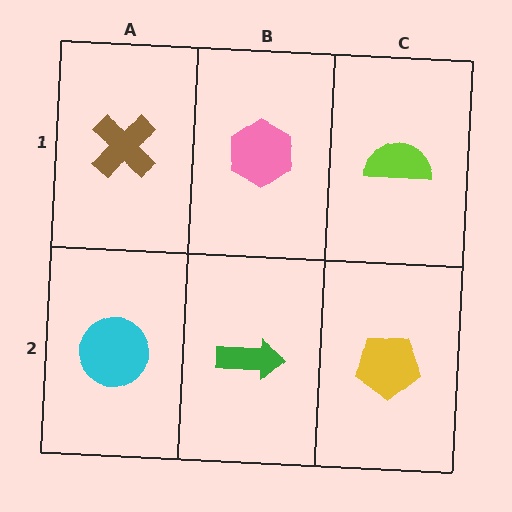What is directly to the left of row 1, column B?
A brown cross.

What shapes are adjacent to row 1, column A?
A cyan circle (row 2, column A), a pink hexagon (row 1, column B).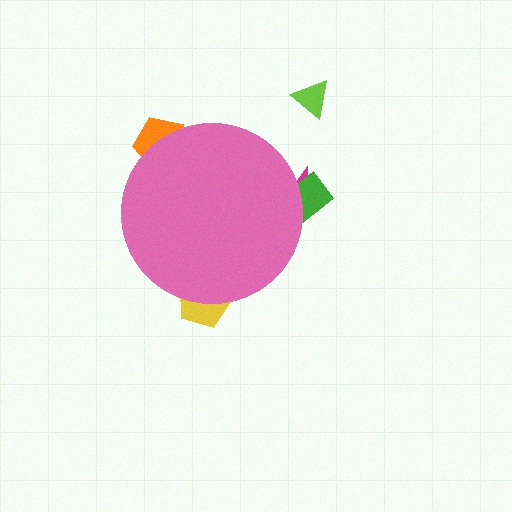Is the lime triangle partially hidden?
No, the lime triangle is fully visible.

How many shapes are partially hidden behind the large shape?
4 shapes are partially hidden.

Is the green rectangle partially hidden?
Yes, the green rectangle is partially hidden behind the pink circle.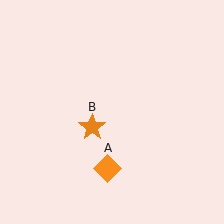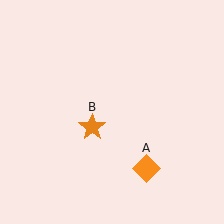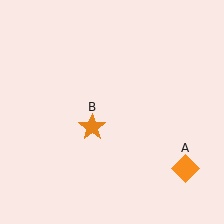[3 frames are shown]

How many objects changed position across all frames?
1 object changed position: orange diamond (object A).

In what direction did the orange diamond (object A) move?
The orange diamond (object A) moved right.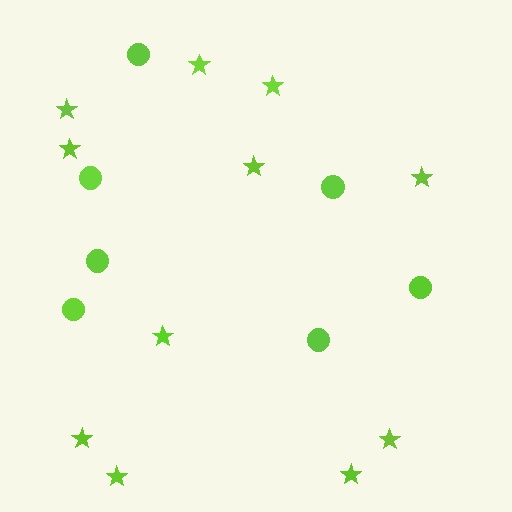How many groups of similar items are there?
There are 2 groups: one group of stars (11) and one group of circles (7).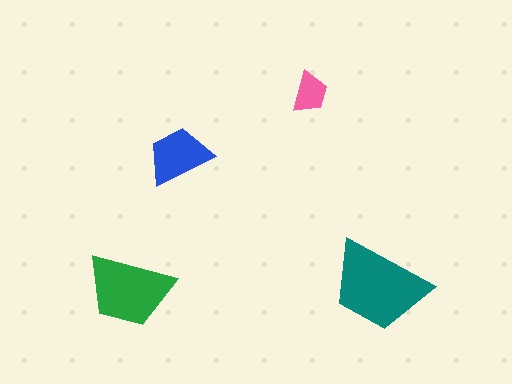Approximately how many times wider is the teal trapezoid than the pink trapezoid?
About 2.5 times wider.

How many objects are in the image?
There are 4 objects in the image.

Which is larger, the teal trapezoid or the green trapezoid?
The teal one.